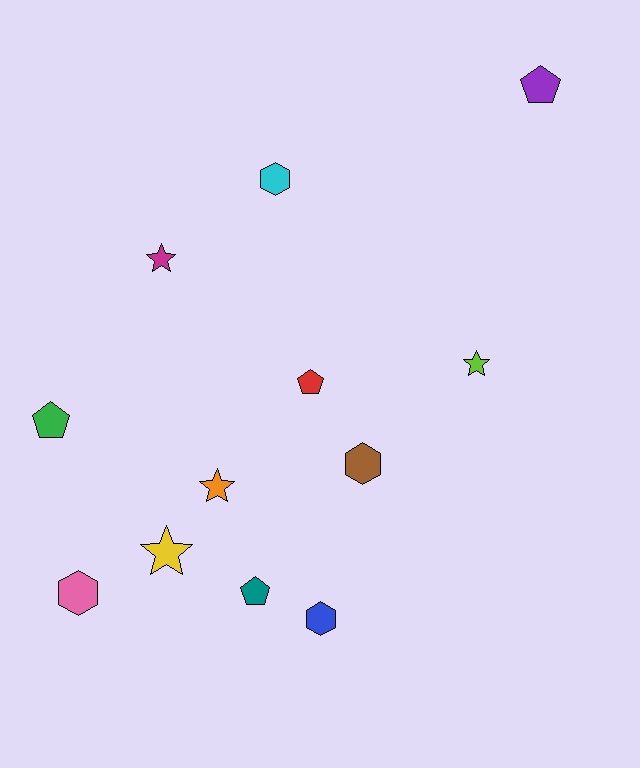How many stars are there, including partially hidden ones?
There are 4 stars.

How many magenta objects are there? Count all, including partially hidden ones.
There is 1 magenta object.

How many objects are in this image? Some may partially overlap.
There are 12 objects.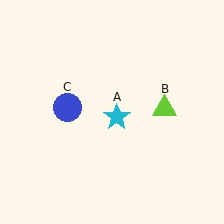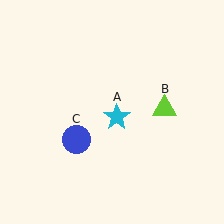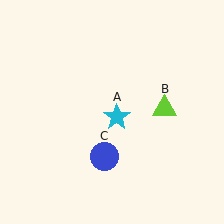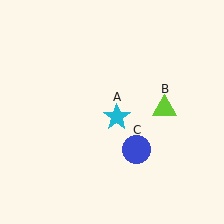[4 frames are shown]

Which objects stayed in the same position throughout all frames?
Cyan star (object A) and lime triangle (object B) remained stationary.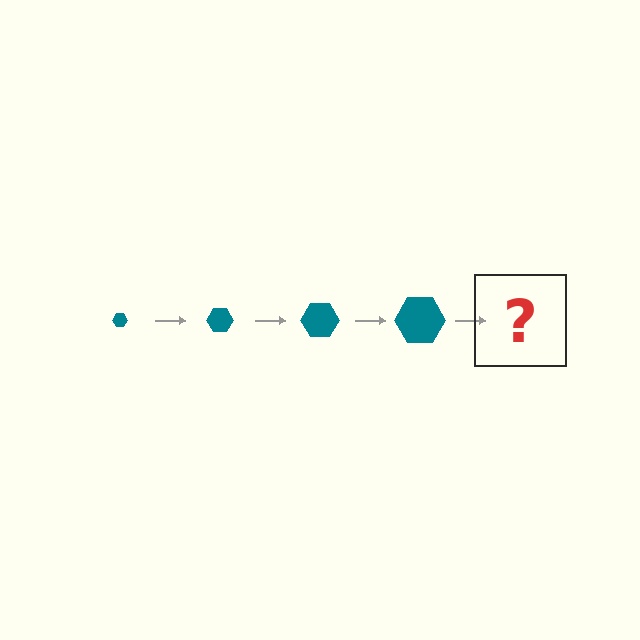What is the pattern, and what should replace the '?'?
The pattern is that the hexagon gets progressively larger each step. The '?' should be a teal hexagon, larger than the previous one.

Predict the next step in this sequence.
The next step is a teal hexagon, larger than the previous one.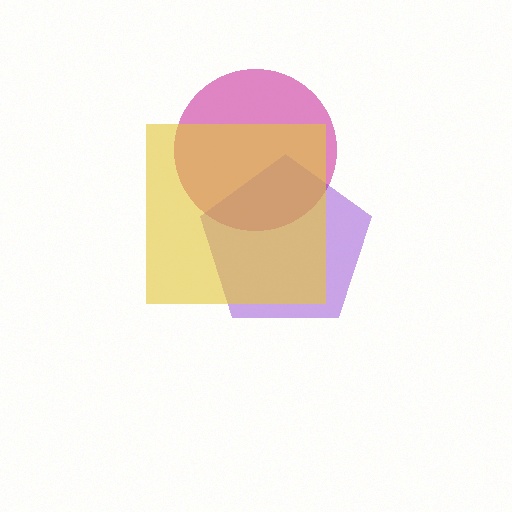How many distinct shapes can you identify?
There are 3 distinct shapes: a magenta circle, a purple pentagon, a yellow square.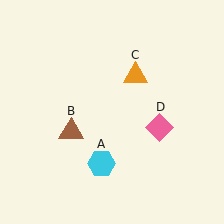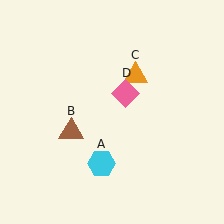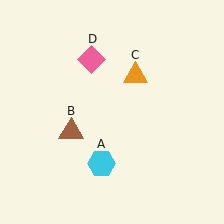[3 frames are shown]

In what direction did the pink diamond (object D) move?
The pink diamond (object D) moved up and to the left.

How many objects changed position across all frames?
1 object changed position: pink diamond (object D).